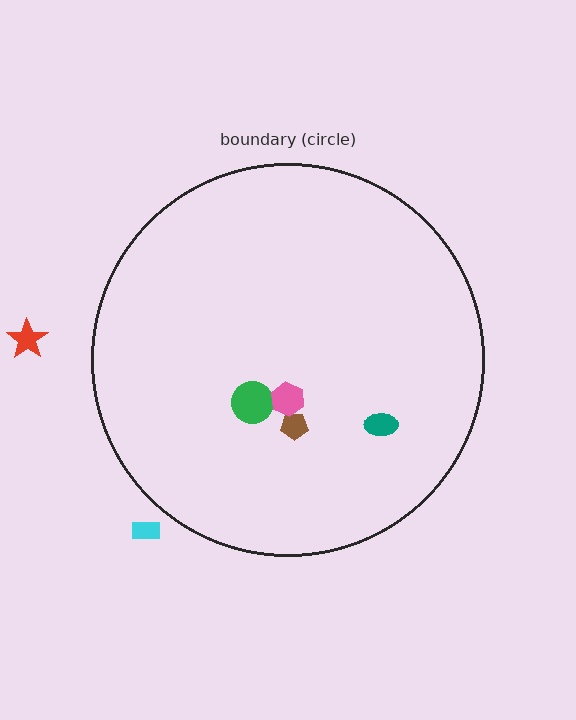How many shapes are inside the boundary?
4 inside, 2 outside.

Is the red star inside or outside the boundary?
Outside.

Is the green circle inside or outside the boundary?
Inside.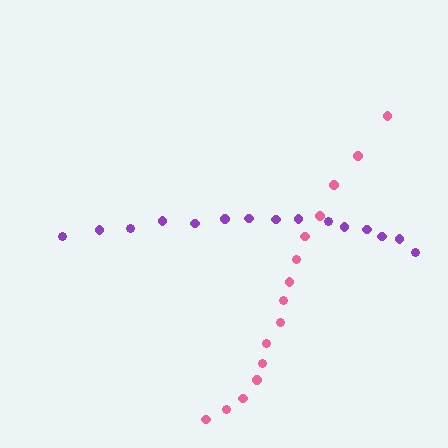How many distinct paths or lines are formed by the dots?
There are 2 distinct paths.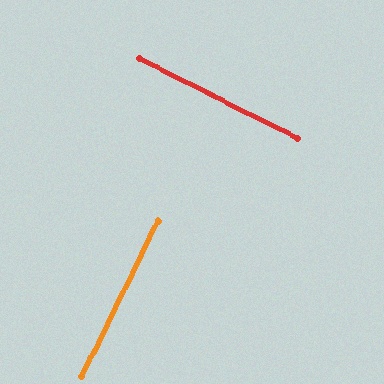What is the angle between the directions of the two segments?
Approximately 89 degrees.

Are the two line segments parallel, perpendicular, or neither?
Perpendicular — they meet at approximately 89°.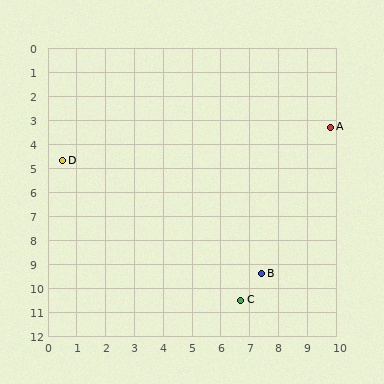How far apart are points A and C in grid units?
Points A and C are about 7.8 grid units apart.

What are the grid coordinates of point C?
Point C is at approximately (6.7, 10.5).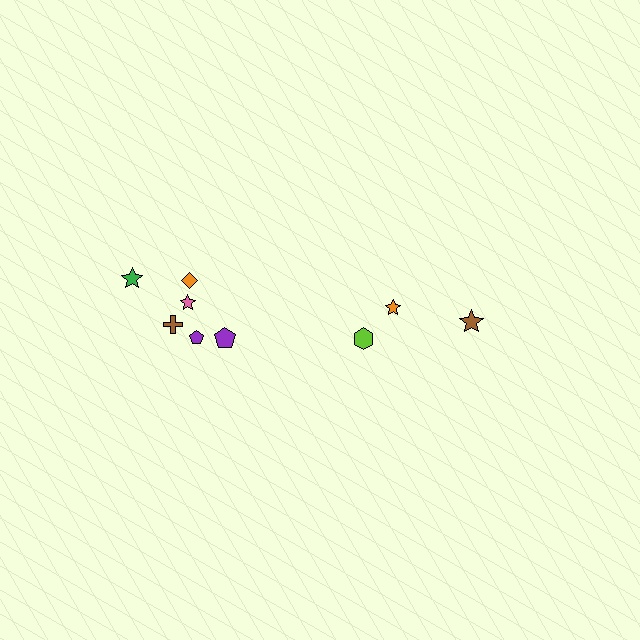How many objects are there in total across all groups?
There are 9 objects.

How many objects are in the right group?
There are 3 objects.